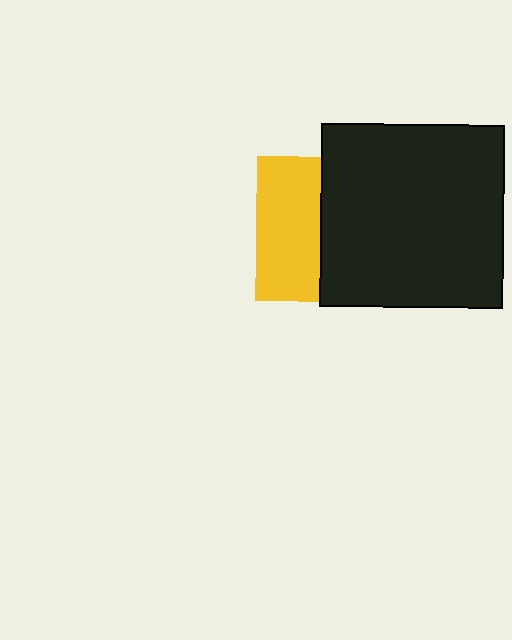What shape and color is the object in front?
The object in front is a black square.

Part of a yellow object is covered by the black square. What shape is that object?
It is a square.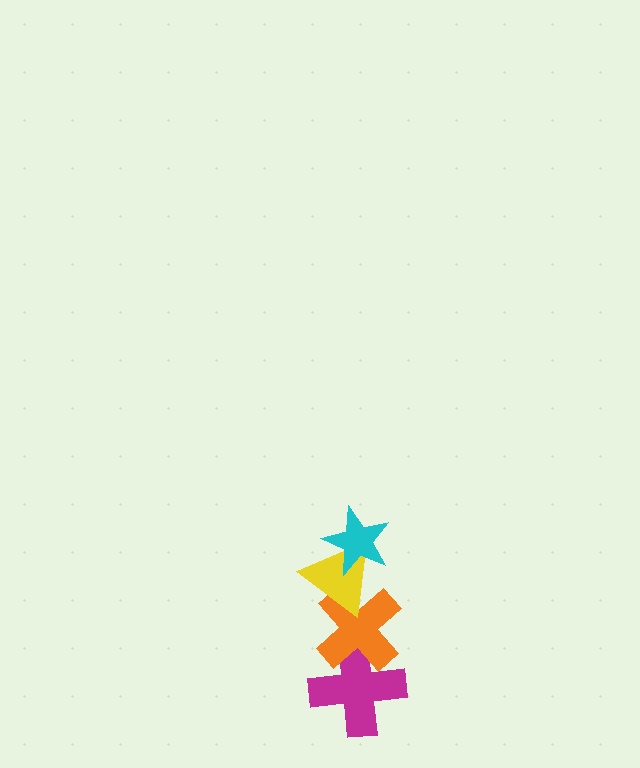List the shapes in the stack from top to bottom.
From top to bottom: the cyan star, the yellow triangle, the orange cross, the magenta cross.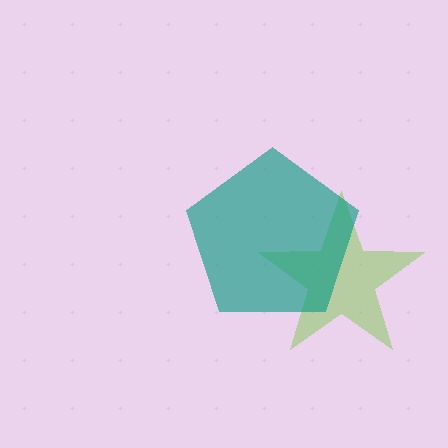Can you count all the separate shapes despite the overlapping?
Yes, there are 2 separate shapes.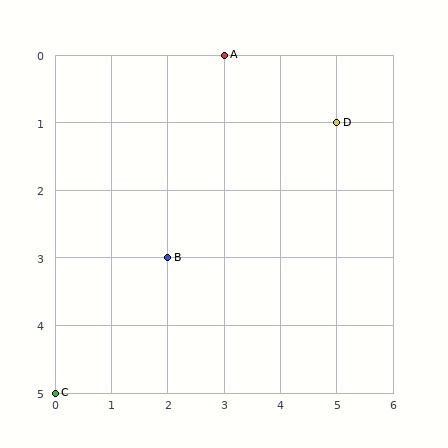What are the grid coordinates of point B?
Point B is at grid coordinates (2, 3).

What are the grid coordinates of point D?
Point D is at grid coordinates (5, 1).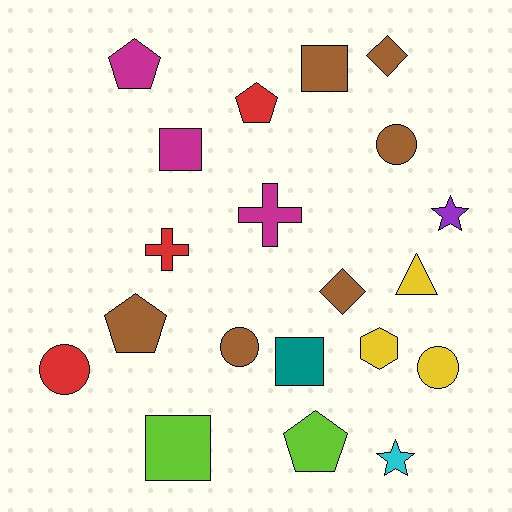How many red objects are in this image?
There are 3 red objects.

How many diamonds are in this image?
There are 2 diamonds.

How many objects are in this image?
There are 20 objects.